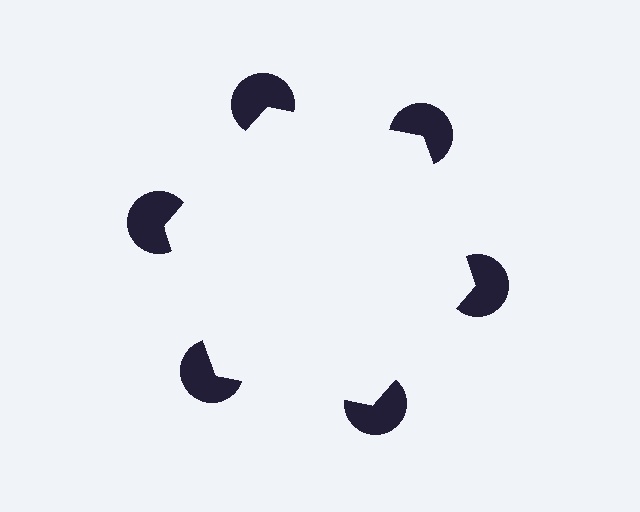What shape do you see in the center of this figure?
An illusory hexagon — its edges are inferred from the aligned wedge cuts in the pac-man discs, not physically drawn.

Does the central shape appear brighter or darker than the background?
It typically appears slightly brighter than the background, even though no actual brightness change is drawn.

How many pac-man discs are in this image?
There are 6 — one at each vertex of the illusory hexagon.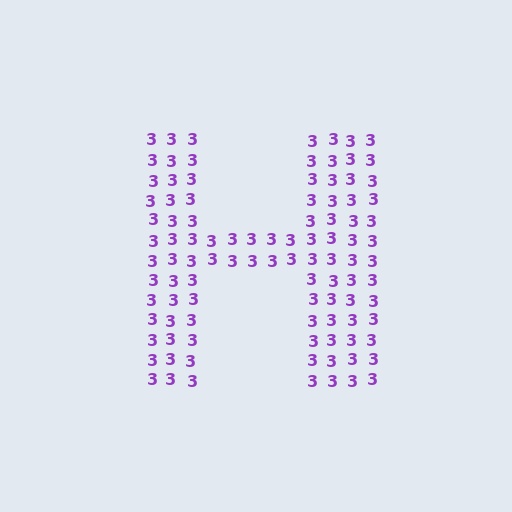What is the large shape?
The large shape is the letter H.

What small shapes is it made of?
It is made of small digit 3's.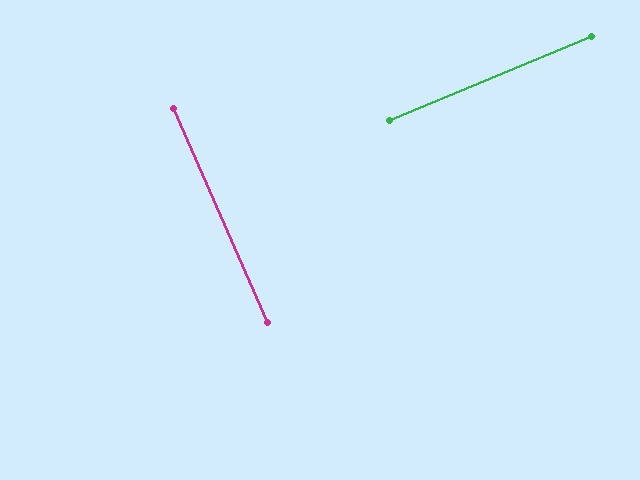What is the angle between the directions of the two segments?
Approximately 89 degrees.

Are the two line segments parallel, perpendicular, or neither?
Perpendicular — they meet at approximately 89°.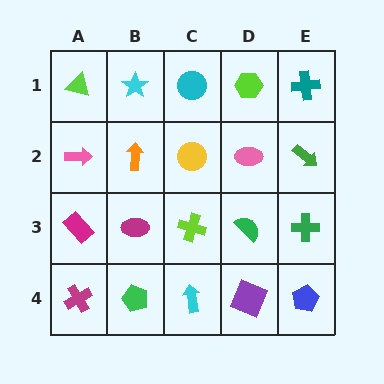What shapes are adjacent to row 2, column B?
A cyan star (row 1, column B), a magenta ellipse (row 3, column B), a pink arrow (row 2, column A), a yellow circle (row 2, column C).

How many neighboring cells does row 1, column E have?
2.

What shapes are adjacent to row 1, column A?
A pink arrow (row 2, column A), a cyan star (row 1, column B).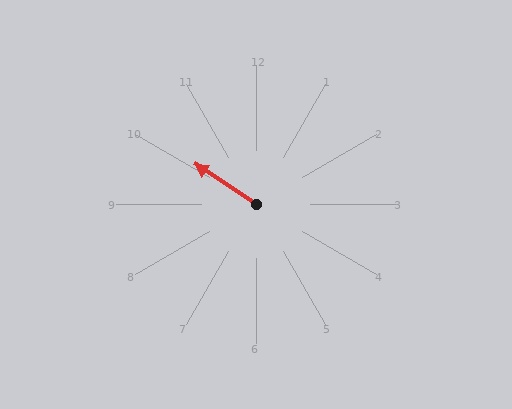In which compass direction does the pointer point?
Northwest.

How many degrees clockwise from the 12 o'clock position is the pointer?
Approximately 303 degrees.